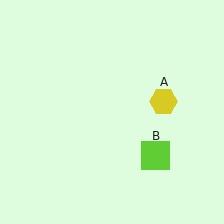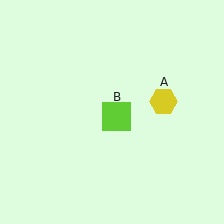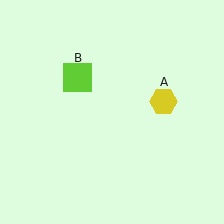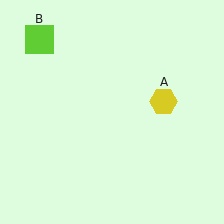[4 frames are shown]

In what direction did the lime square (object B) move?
The lime square (object B) moved up and to the left.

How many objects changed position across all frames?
1 object changed position: lime square (object B).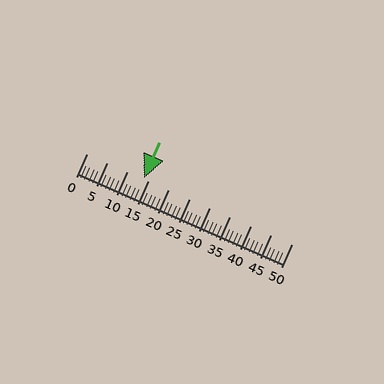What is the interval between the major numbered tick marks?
The major tick marks are spaced 5 units apart.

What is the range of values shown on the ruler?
The ruler shows values from 0 to 50.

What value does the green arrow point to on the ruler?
The green arrow points to approximately 14.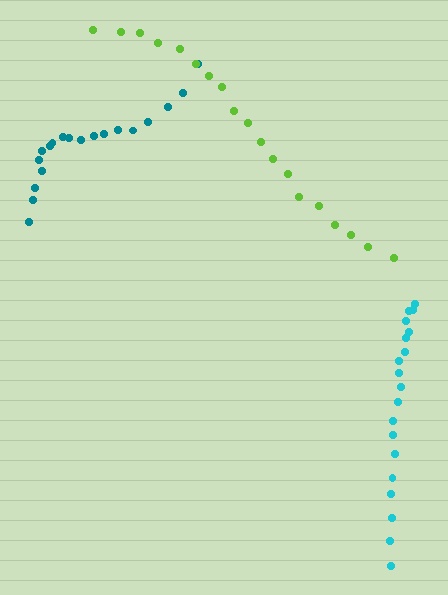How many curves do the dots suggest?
There are 3 distinct paths.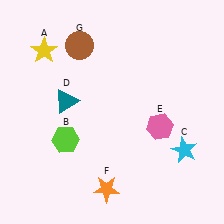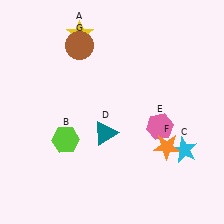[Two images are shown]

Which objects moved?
The objects that moved are: the yellow star (A), the teal triangle (D), the orange star (F).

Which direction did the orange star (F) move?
The orange star (F) moved right.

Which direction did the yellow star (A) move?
The yellow star (A) moved right.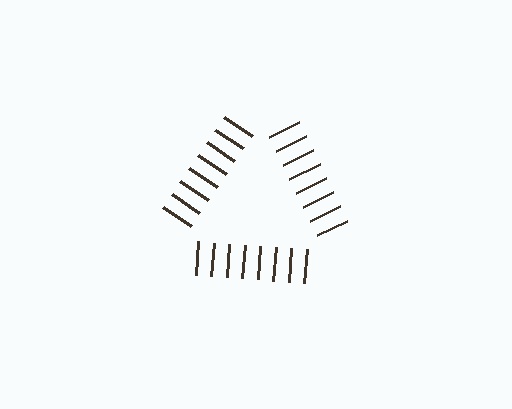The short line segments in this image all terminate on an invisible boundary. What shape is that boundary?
An illusory triangle — the line segments terminate on its edges but no continuous stroke is drawn.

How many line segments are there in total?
24 — 8 along each of the 3 edges.